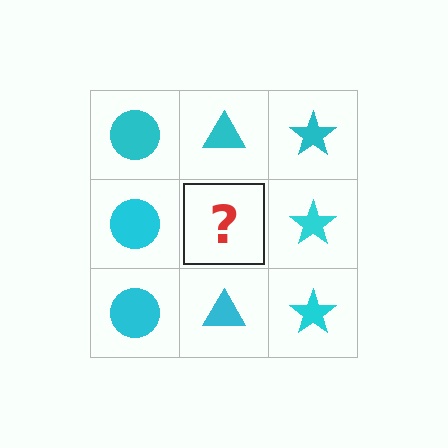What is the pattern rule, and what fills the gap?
The rule is that each column has a consistent shape. The gap should be filled with a cyan triangle.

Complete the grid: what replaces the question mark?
The question mark should be replaced with a cyan triangle.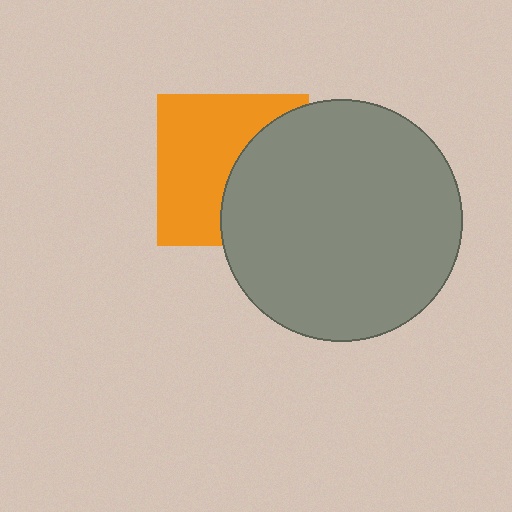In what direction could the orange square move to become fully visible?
The orange square could move left. That would shift it out from behind the gray circle entirely.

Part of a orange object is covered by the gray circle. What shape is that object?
It is a square.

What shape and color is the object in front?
The object in front is a gray circle.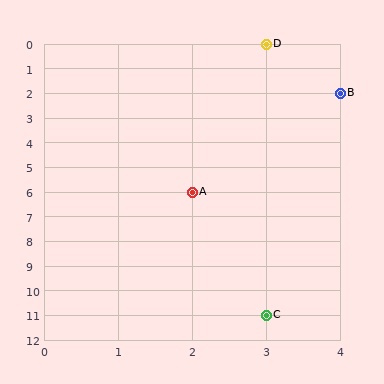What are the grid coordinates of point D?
Point D is at grid coordinates (3, 0).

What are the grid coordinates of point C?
Point C is at grid coordinates (3, 11).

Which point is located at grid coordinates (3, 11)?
Point C is at (3, 11).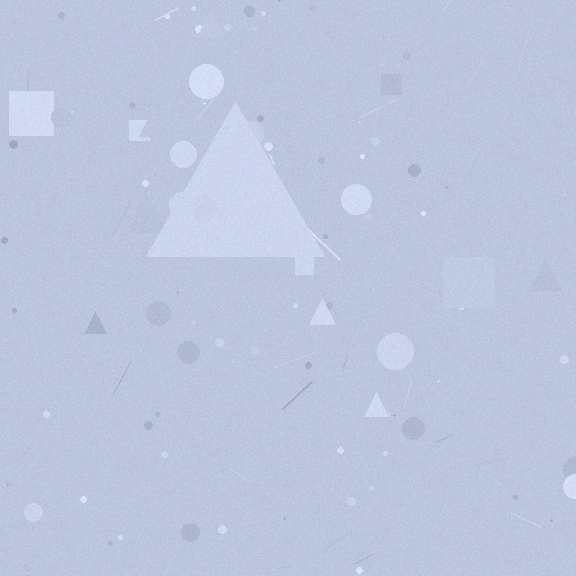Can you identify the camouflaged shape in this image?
The camouflaged shape is a triangle.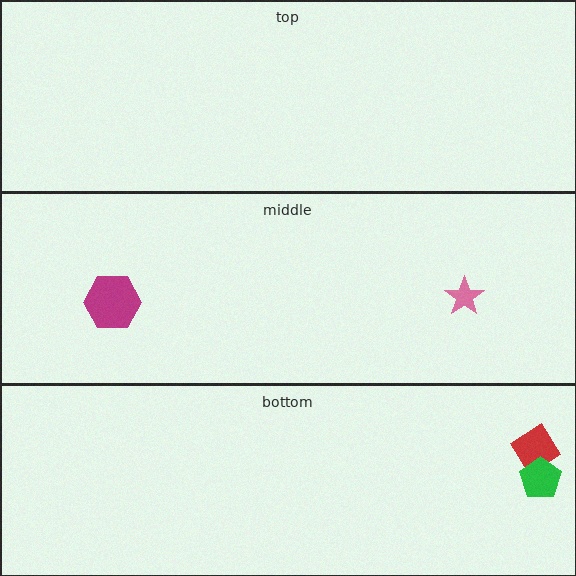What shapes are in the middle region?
The magenta hexagon, the pink star.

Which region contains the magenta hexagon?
The middle region.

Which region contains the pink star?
The middle region.